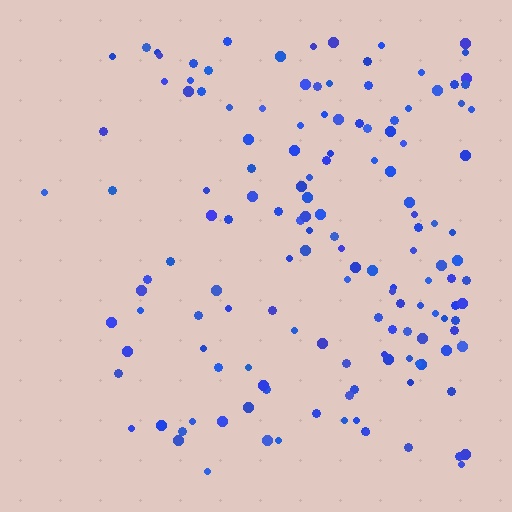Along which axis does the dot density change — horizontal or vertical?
Horizontal.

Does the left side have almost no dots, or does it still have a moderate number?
Still a moderate number, just noticeably fewer than the right.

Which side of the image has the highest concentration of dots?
The right.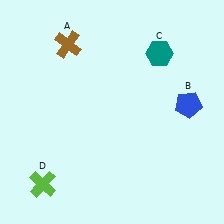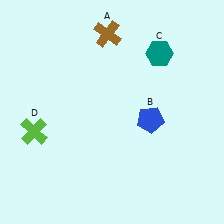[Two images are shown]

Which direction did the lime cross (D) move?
The lime cross (D) moved up.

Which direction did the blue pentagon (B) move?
The blue pentagon (B) moved left.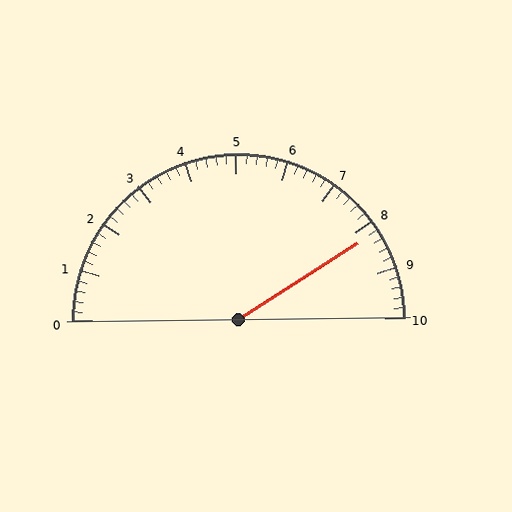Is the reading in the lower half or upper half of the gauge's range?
The reading is in the upper half of the range (0 to 10).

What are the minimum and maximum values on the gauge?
The gauge ranges from 0 to 10.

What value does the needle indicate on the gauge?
The needle indicates approximately 8.2.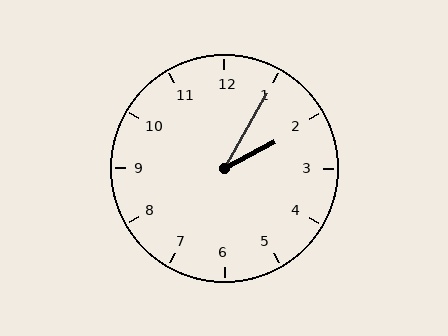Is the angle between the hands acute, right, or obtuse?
It is acute.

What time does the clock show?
2:05.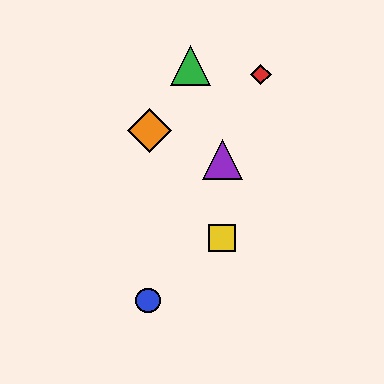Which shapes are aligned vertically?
The yellow square, the purple triangle are aligned vertically.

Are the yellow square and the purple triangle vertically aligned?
Yes, both are at x≈222.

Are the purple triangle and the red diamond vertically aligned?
No, the purple triangle is at x≈222 and the red diamond is at x≈261.